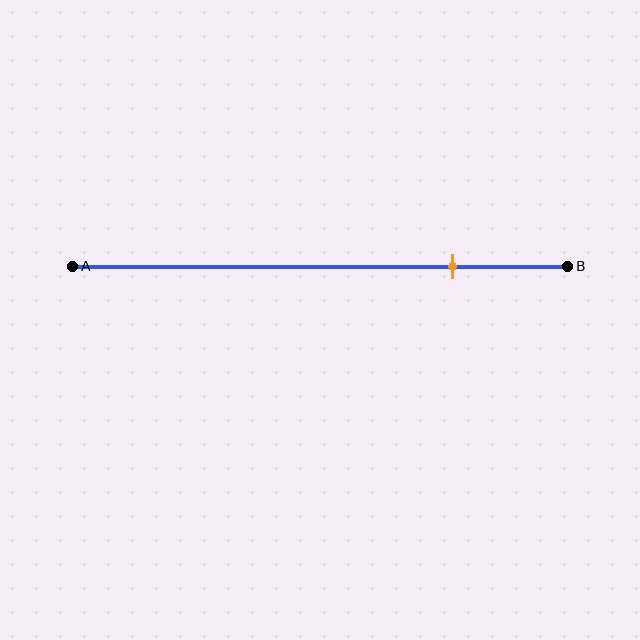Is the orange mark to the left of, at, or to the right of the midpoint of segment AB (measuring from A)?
The orange mark is to the right of the midpoint of segment AB.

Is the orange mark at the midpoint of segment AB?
No, the mark is at about 75% from A, not at the 50% midpoint.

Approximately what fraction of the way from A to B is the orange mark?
The orange mark is approximately 75% of the way from A to B.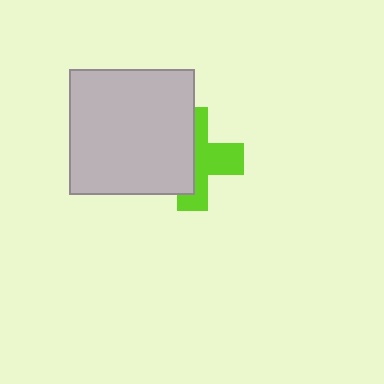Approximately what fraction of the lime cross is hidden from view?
Roughly 50% of the lime cross is hidden behind the light gray square.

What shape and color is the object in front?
The object in front is a light gray square.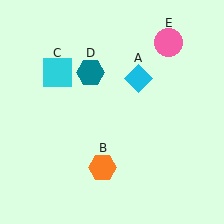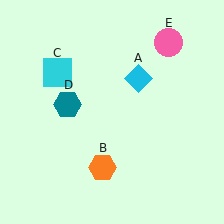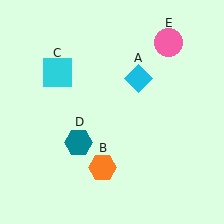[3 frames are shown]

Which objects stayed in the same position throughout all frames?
Cyan diamond (object A) and orange hexagon (object B) and cyan square (object C) and pink circle (object E) remained stationary.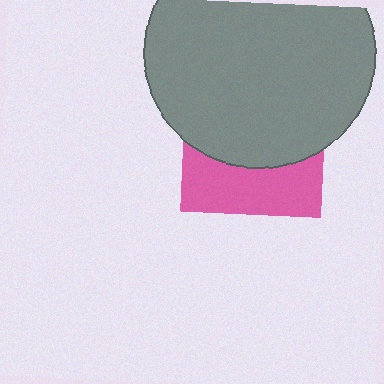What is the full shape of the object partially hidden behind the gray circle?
The partially hidden object is a pink square.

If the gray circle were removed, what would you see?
You would see the complete pink square.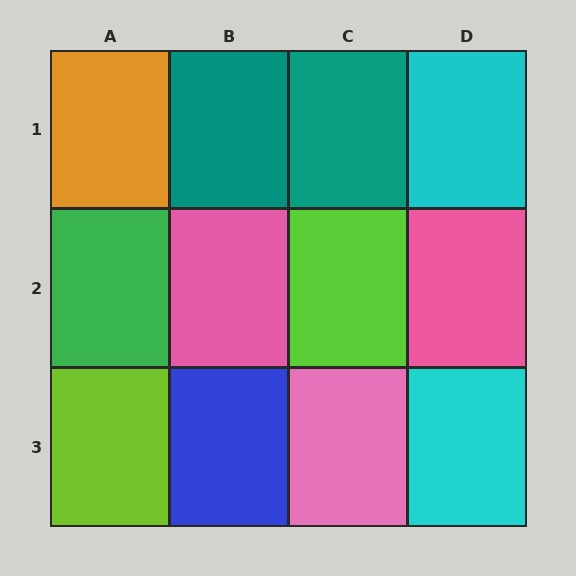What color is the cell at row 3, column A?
Lime.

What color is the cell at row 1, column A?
Orange.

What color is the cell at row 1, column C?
Teal.